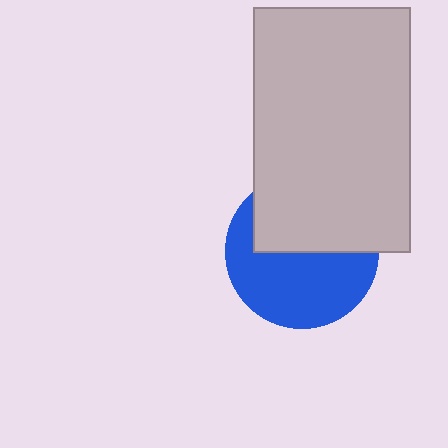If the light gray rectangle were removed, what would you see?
You would see the complete blue circle.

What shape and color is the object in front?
The object in front is a light gray rectangle.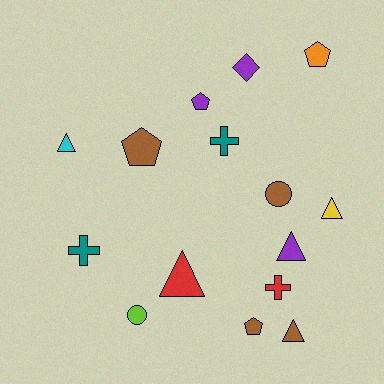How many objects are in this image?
There are 15 objects.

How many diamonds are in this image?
There is 1 diamond.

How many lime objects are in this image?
There is 1 lime object.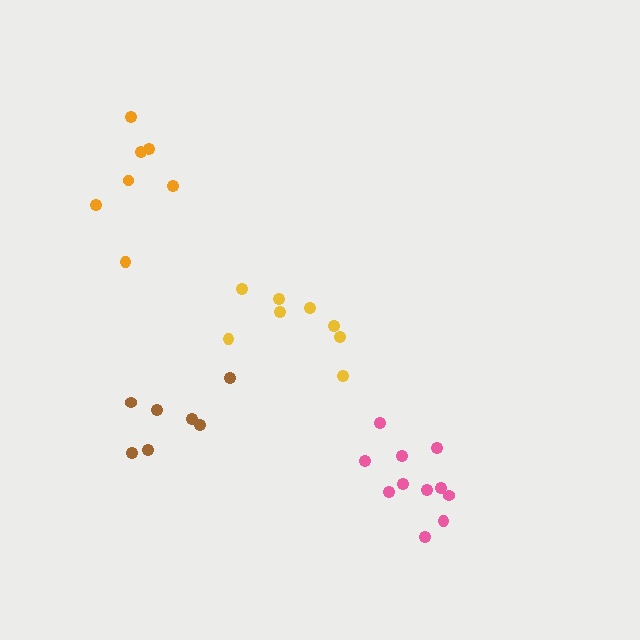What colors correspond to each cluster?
The clusters are colored: orange, brown, yellow, pink.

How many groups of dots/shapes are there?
There are 4 groups.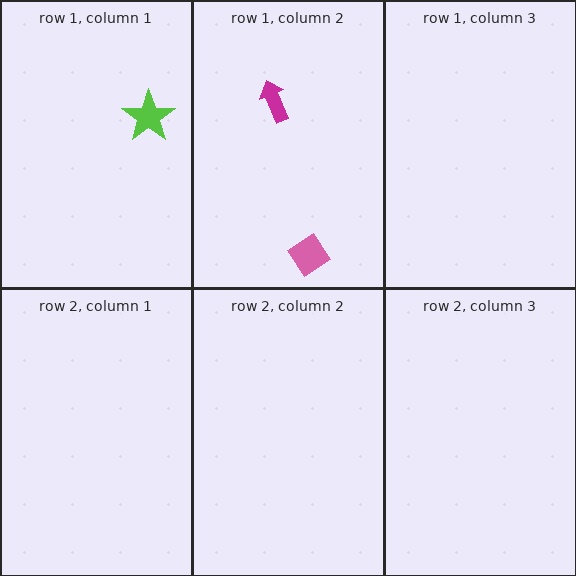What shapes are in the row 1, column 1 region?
The lime star.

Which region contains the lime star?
The row 1, column 1 region.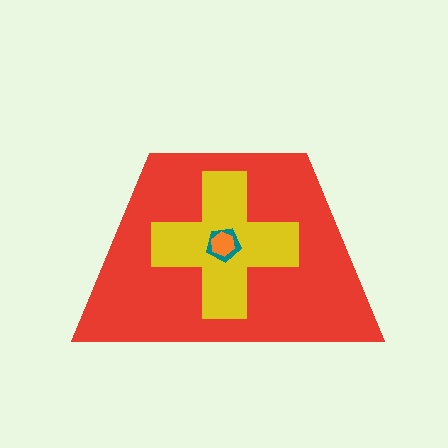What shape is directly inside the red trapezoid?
The yellow cross.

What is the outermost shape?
The red trapezoid.